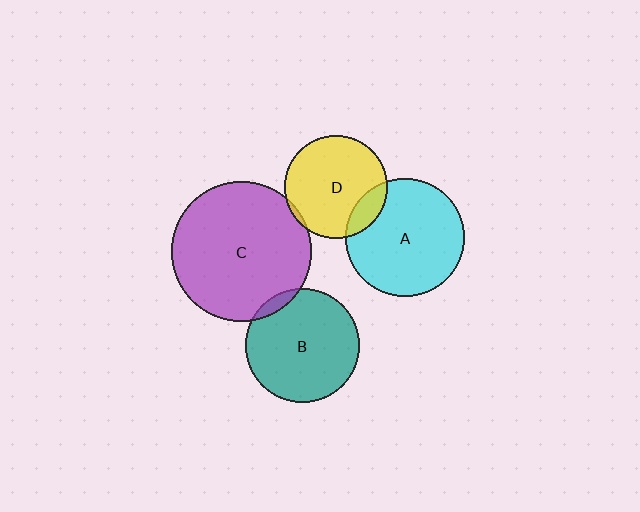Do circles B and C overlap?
Yes.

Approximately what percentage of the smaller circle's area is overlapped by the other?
Approximately 5%.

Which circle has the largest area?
Circle C (purple).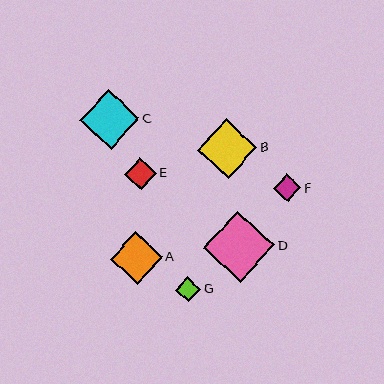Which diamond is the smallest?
Diamond G is the smallest with a size of approximately 25 pixels.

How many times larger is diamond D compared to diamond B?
Diamond D is approximately 1.2 times the size of diamond B.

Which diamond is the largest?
Diamond D is the largest with a size of approximately 71 pixels.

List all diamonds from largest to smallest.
From largest to smallest: D, C, B, A, E, F, G.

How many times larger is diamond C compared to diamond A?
Diamond C is approximately 1.1 times the size of diamond A.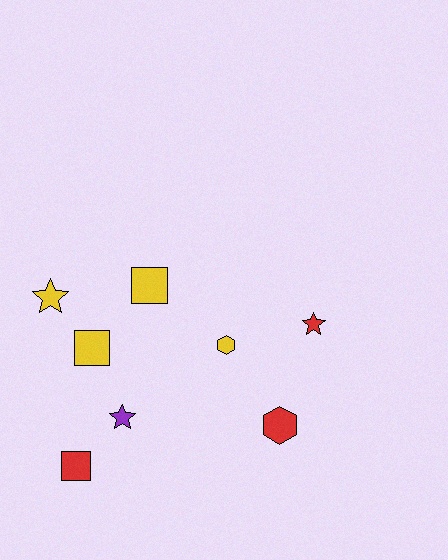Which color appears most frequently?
Yellow, with 4 objects.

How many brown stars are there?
There are no brown stars.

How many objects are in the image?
There are 8 objects.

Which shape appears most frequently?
Star, with 3 objects.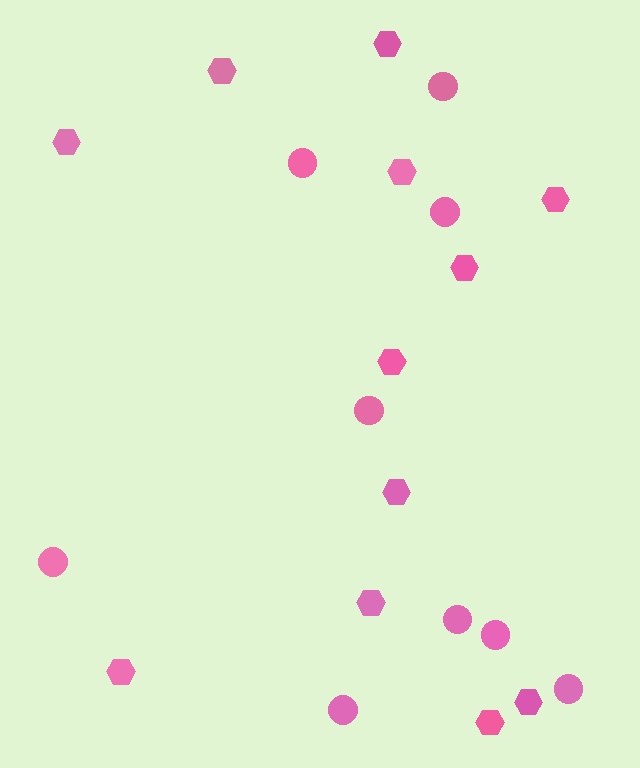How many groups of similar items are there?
There are 2 groups: one group of hexagons (12) and one group of circles (9).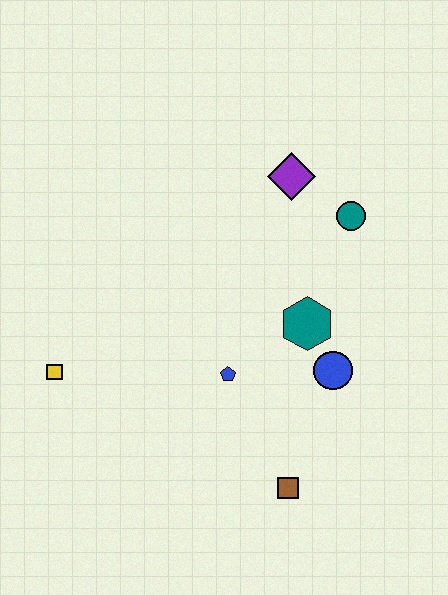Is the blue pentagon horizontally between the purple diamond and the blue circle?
No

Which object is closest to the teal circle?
The purple diamond is closest to the teal circle.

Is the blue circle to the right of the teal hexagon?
Yes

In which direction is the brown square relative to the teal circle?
The brown square is below the teal circle.